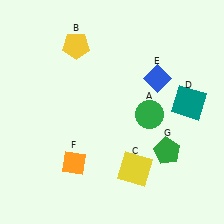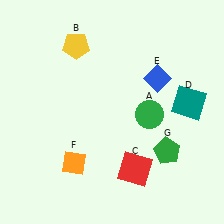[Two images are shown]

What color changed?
The square (C) changed from yellow in Image 1 to red in Image 2.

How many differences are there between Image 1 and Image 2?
There is 1 difference between the two images.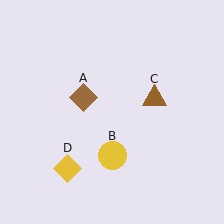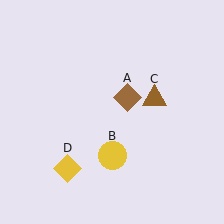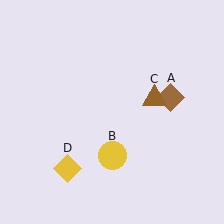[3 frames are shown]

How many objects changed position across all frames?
1 object changed position: brown diamond (object A).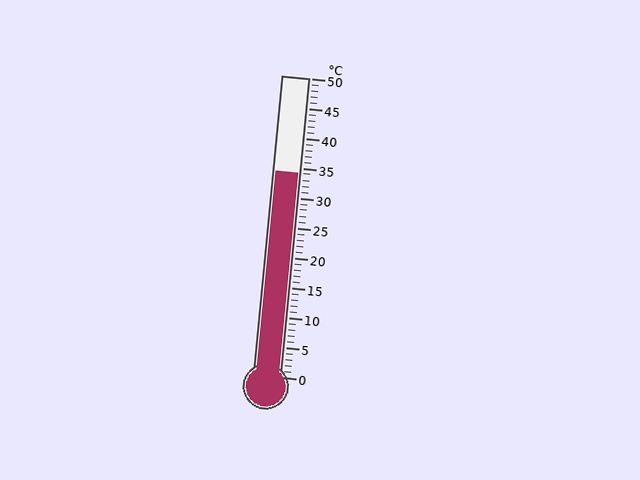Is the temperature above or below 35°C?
The temperature is below 35°C.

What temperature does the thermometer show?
The thermometer shows approximately 34°C.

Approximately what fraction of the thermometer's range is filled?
The thermometer is filled to approximately 70% of its range.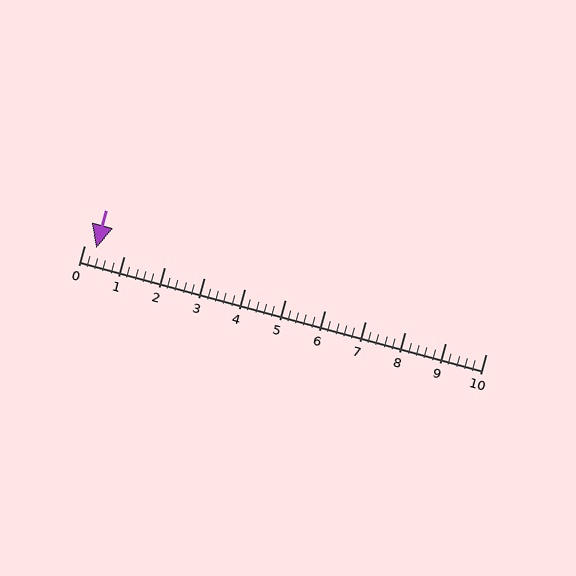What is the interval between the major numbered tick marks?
The major tick marks are spaced 1 units apart.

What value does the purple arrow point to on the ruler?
The purple arrow points to approximately 0.3.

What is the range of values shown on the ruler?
The ruler shows values from 0 to 10.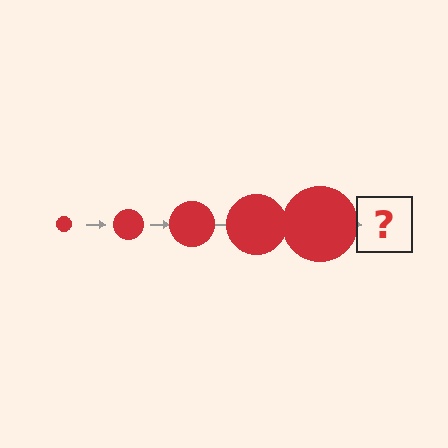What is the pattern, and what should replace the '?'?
The pattern is that the circle gets progressively larger each step. The '?' should be a red circle, larger than the previous one.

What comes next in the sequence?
The next element should be a red circle, larger than the previous one.